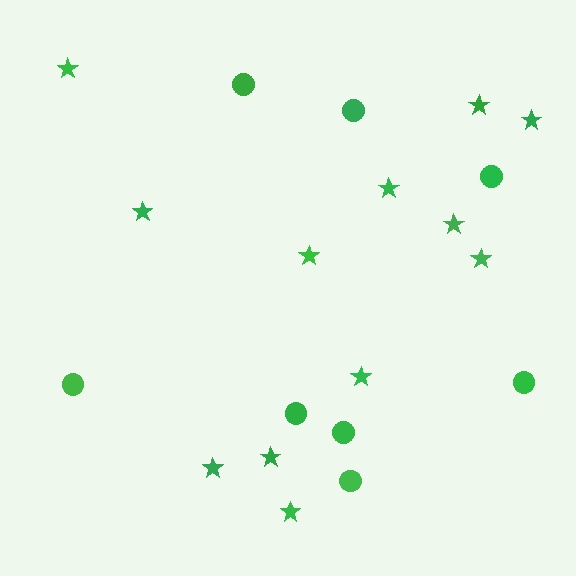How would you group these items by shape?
There are 2 groups: one group of circles (8) and one group of stars (12).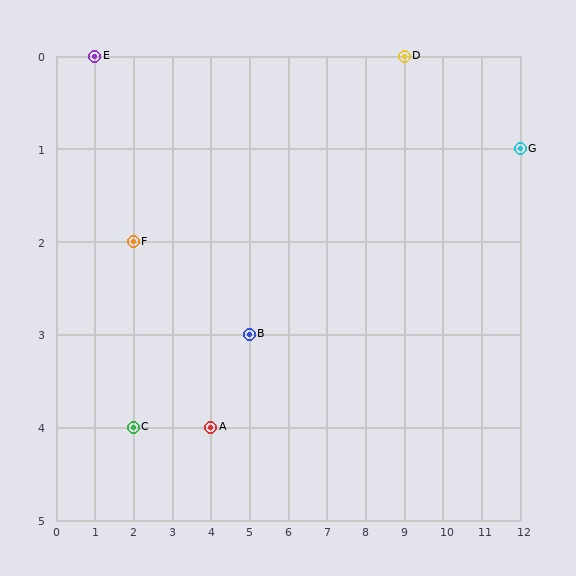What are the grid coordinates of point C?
Point C is at grid coordinates (2, 4).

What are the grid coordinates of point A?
Point A is at grid coordinates (4, 4).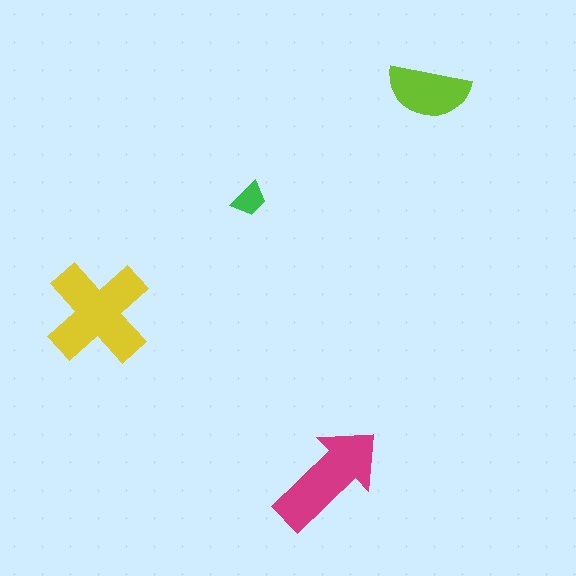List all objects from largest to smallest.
The yellow cross, the magenta arrow, the lime semicircle, the green trapezoid.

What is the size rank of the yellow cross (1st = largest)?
1st.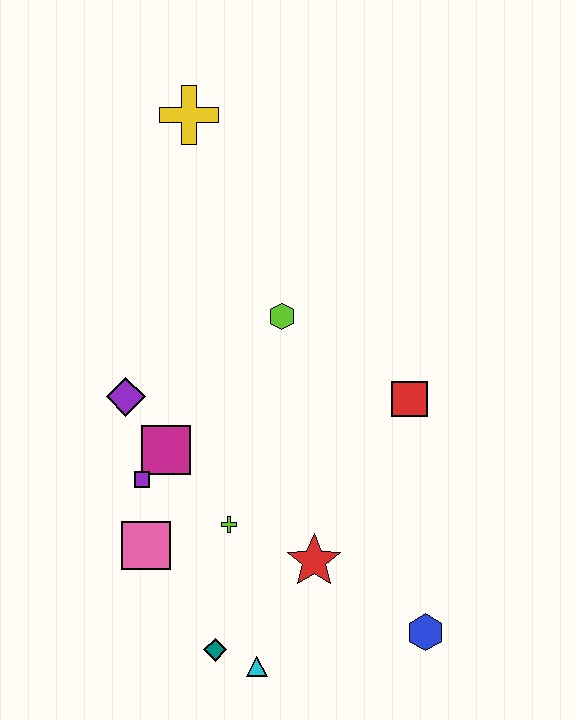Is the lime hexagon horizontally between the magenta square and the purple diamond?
No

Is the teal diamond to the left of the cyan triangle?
Yes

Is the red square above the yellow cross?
No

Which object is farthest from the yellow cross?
The blue hexagon is farthest from the yellow cross.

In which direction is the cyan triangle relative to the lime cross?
The cyan triangle is below the lime cross.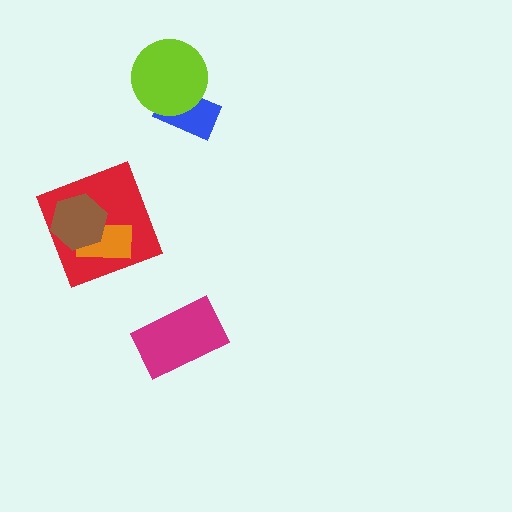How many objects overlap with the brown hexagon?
2 objects overlap with the brown hexagon.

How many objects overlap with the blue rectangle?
1 object overlaps with the blue rectangle.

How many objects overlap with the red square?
2 objects overlap with the red square.